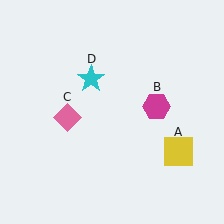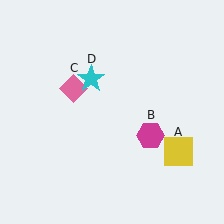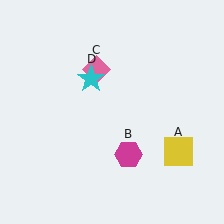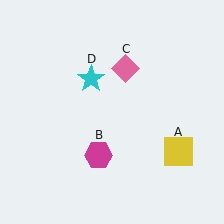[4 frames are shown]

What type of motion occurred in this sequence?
The magenta hexagon (object B), pink diamond (object C) rotated clockwise around the center of the scene.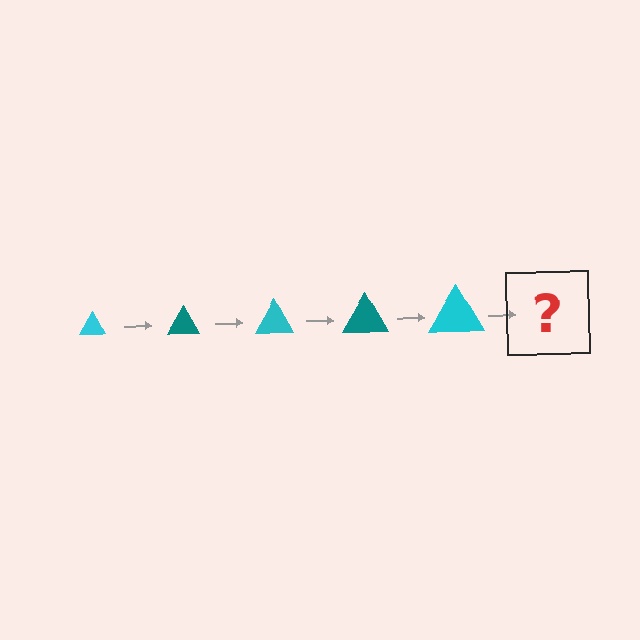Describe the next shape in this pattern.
It should be a teal triangle, larger than the previous one.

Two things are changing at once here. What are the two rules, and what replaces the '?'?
The two rules are that the triangle grows larger each step and the color cycles through cyan and teal. The '?' should be a teal triangle, larger than the previous one.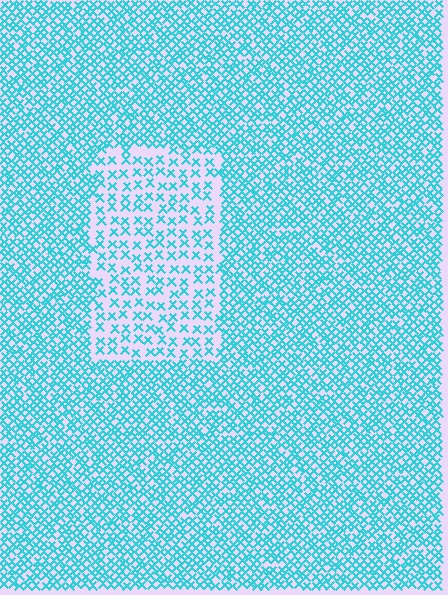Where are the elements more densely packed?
The elements are more densely packed outside the rectangle boundary.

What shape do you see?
I see a rectangle.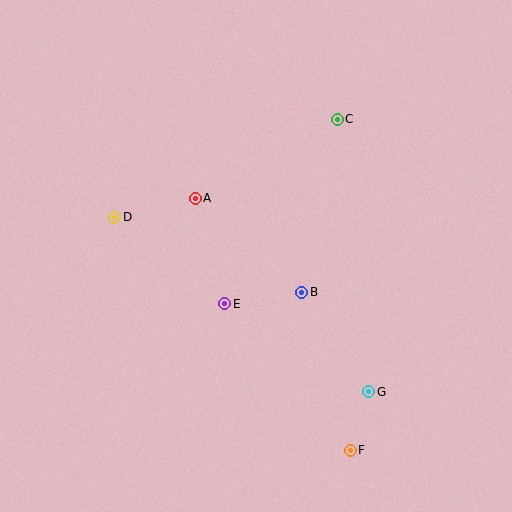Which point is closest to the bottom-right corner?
Point F is closest to the bottom-right corner.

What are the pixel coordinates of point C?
Point C is at (337, 119).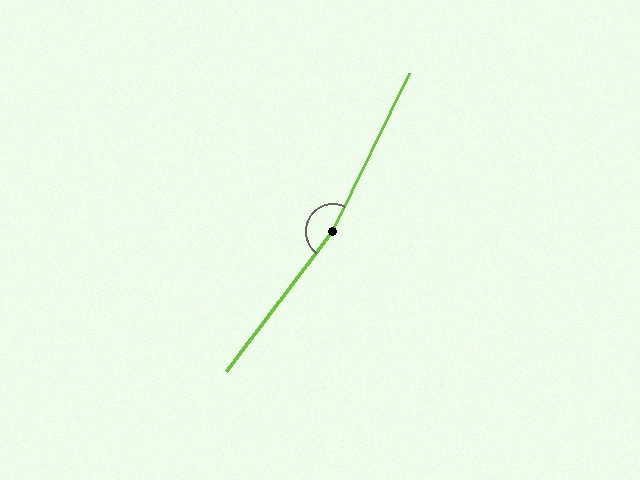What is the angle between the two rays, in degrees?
Approximately 169 degrees.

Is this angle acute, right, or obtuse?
It is obtuse.